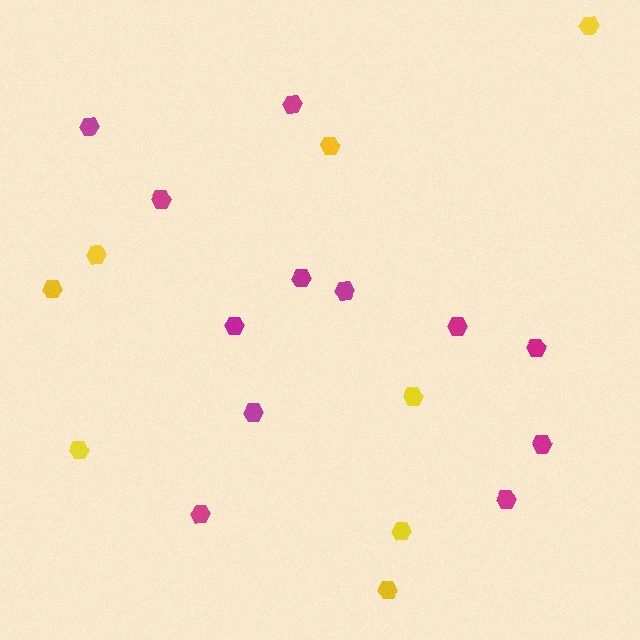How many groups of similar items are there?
There are 2 groups: one group of yellow hexagons (8) and one group of magenta hexagons (12).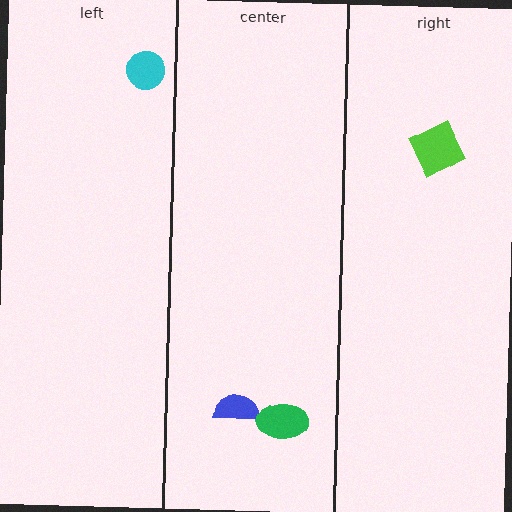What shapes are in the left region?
The cyan circle.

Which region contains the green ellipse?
The center region.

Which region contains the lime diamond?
The right region.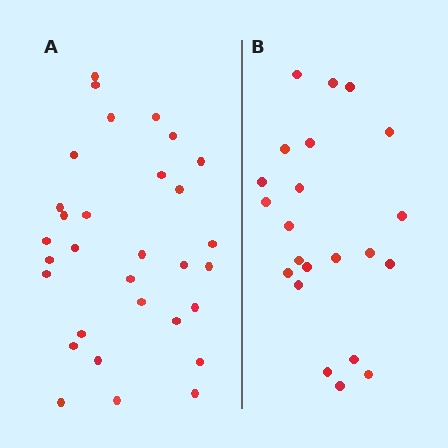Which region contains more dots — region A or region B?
Region A (the left region) has more dots.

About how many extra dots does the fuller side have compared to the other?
Region A has roughly 8 or so more dots than region B.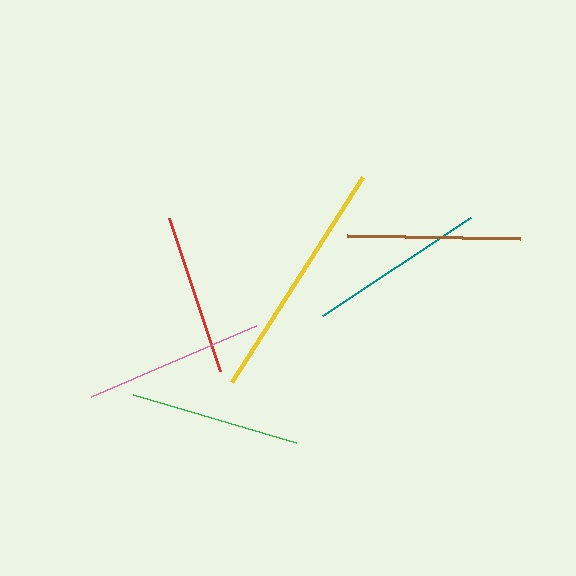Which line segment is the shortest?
The red line is the shortest at approximately 161 pixels.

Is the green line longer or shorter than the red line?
The green line is longer than the red line.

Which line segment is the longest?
The yellow line is the longest at approximately 243 pixels.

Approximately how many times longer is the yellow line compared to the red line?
The yellow line is approximately 1.5 times the length of the red line.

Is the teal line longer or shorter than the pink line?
The pink line is longer than the teal line.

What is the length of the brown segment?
The brown segment is approximately 173 pixels long.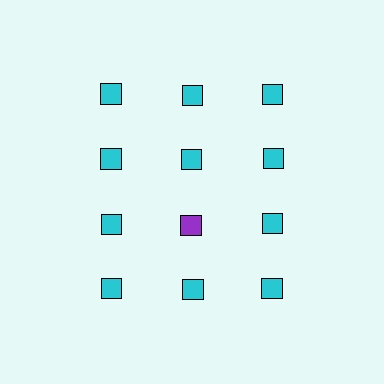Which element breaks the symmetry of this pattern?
The purple square in the third row, second from left column breaks the symmetry. All other shapes are cyan squares.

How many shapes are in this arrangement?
There are 12 shapes arranged in a grid pattern.